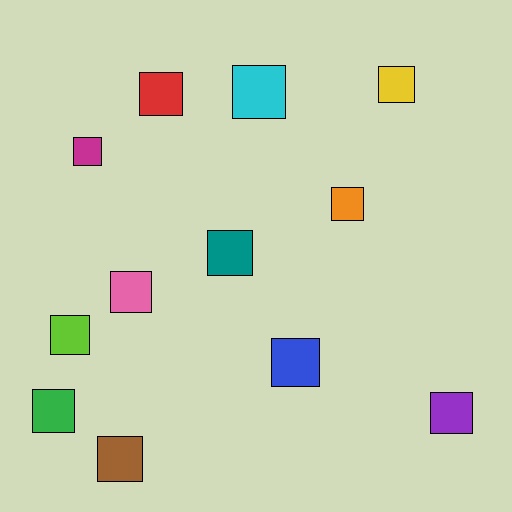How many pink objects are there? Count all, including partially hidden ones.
There is 1 pink object.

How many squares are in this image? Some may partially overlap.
There are 12 squares.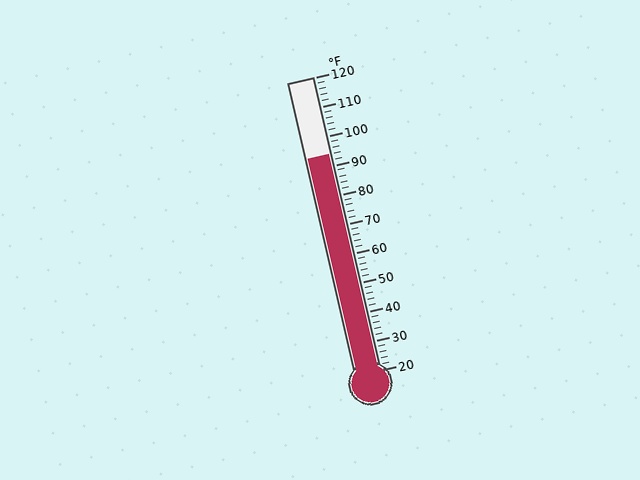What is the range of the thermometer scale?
The thermometer scale ranges from 20°F to 120°F.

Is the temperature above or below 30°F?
The temperature is above 30°F.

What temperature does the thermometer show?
The thermometer shows approximately 94°F.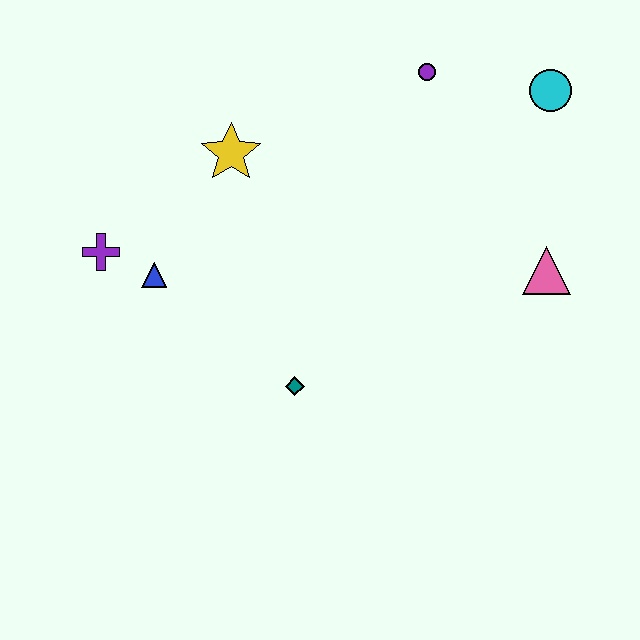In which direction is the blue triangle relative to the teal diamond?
The blue triangle is to the left of the teal diamond.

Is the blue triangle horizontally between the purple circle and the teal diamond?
No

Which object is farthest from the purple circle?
The purple cross is farthest from the purple circle.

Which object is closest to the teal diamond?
The blue triangle is closest to the teal diamond.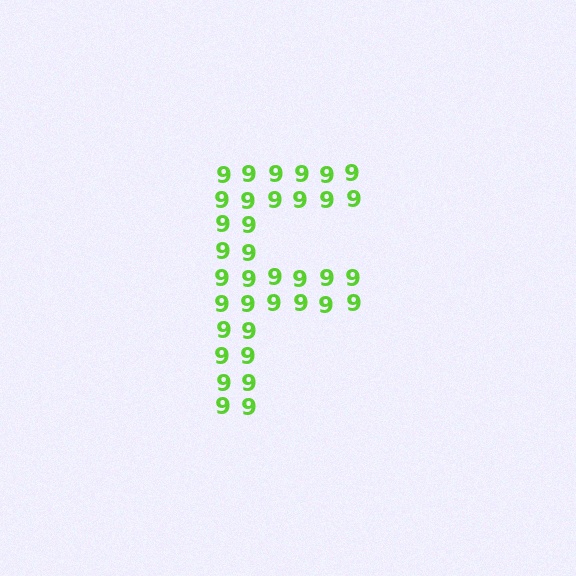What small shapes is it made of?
It is made of small digit 9's.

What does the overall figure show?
The overall figure shows the letter F.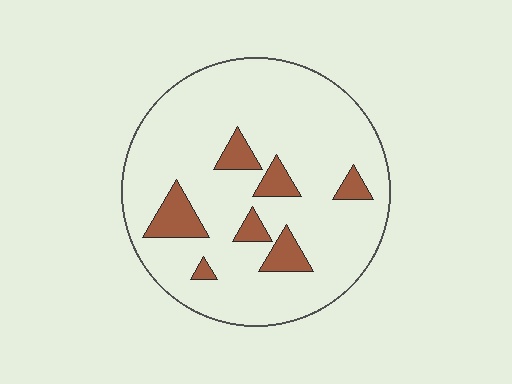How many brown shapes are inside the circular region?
7.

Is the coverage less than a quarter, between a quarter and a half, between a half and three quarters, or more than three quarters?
Less than a quarter.